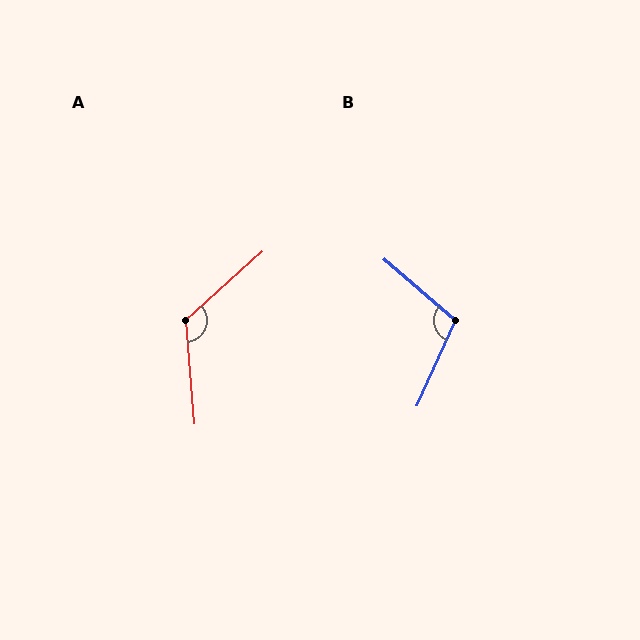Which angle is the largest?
A, at approximately 127 degrees.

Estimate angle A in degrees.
Approximately 127 degrees.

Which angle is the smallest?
B, at approximately 106 degrees.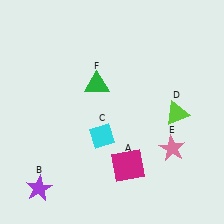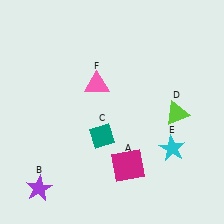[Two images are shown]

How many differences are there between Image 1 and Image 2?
There are 3 differences between the two images.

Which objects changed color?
C changed from cyan to teal. E changed from pink to cyan. F changed from green to pink.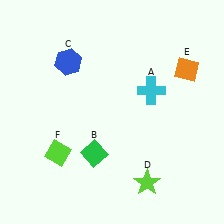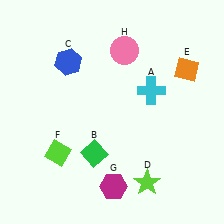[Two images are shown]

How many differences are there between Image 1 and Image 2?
There are 2 differences between the two images.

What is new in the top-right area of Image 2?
A pink circle (H) was added in the top-right area of Image 2.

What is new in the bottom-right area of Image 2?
A magenta hexagon (G) was added in the bottom-right area of Image 2.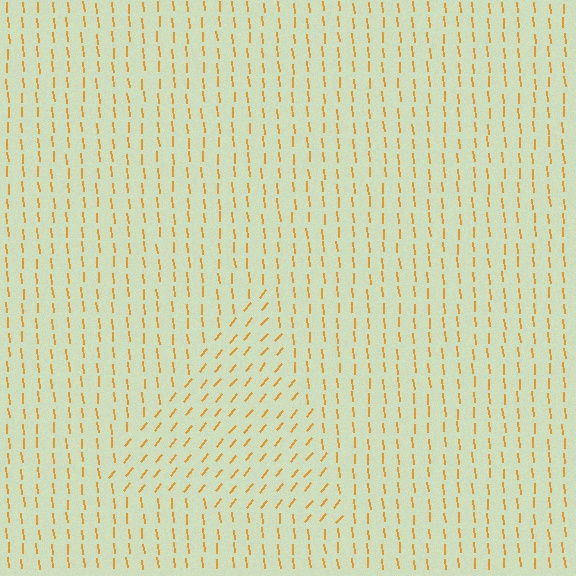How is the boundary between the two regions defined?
The boundary is defined purely by a change in line orientation (approximately 45 degrees difference). All lines are the same color and thickness.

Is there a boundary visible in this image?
Yes, there is a texture boundary formed by a change in line orientation.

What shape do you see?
I see a triangle.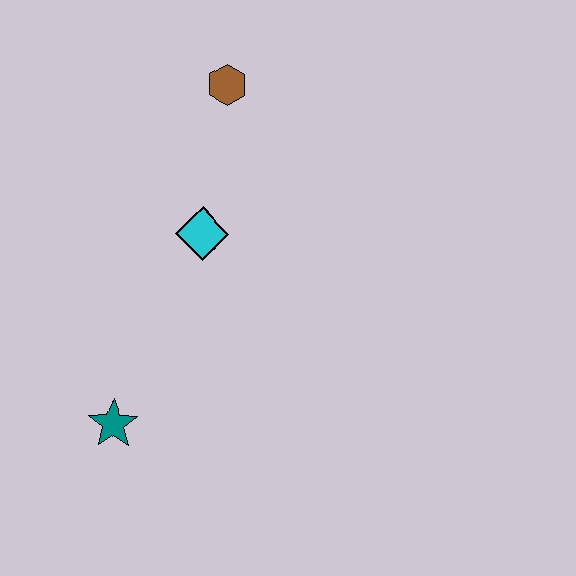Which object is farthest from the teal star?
The brown hexagon is farthest from the teal star.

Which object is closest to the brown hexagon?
The cyan diamond is closest to the brown hexagon.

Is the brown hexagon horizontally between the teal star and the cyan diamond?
No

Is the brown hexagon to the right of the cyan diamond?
Yes